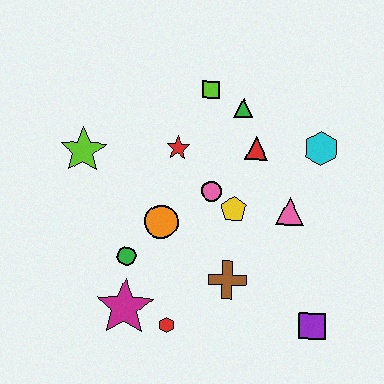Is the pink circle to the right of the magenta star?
Yes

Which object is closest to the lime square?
The green triangle is closest to the lime square.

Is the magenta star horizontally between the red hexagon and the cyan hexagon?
No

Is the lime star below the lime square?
Yes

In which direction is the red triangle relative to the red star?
The red triangle is to the right of the red star.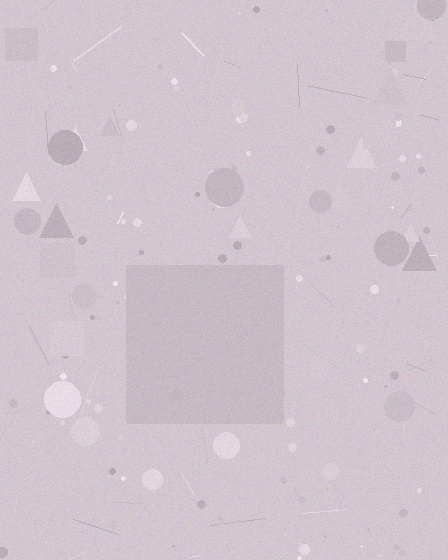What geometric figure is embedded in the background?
A square is embedded in the background.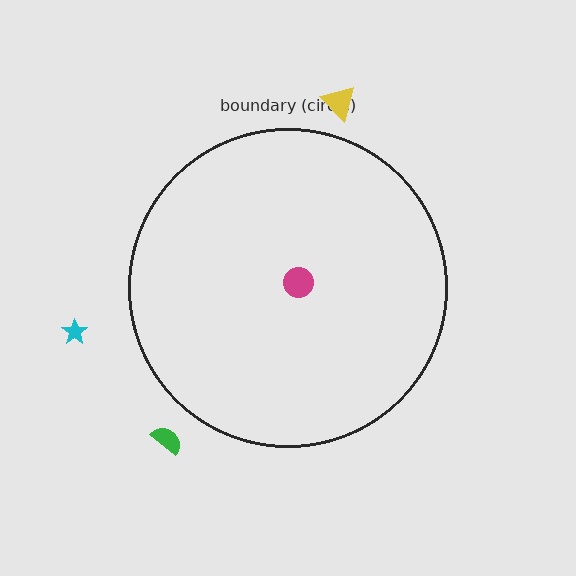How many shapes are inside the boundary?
1 inside, 3 outside.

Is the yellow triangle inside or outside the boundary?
Outside.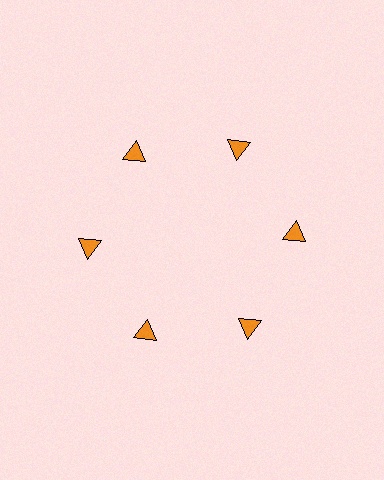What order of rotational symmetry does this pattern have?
This pattern has 6-fold rotational symmetry.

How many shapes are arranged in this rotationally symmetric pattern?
There are 6 shapes, arranged in 6 groups of 1.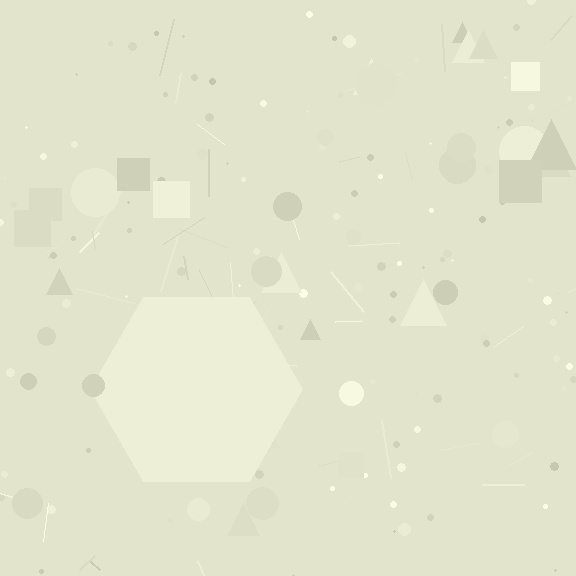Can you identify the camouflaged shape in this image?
The camouflaged shape is a hexagon.